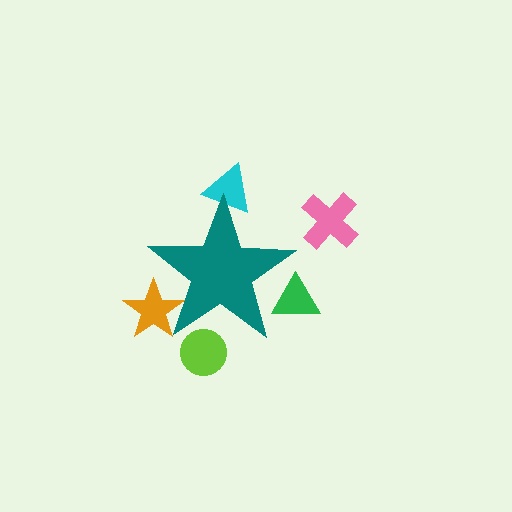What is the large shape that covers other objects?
A teal star.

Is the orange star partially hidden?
Yes, the orange star is partially hidden behind the teal star.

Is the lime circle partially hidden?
Yes, the lime circle is partially hidden behind the teal star.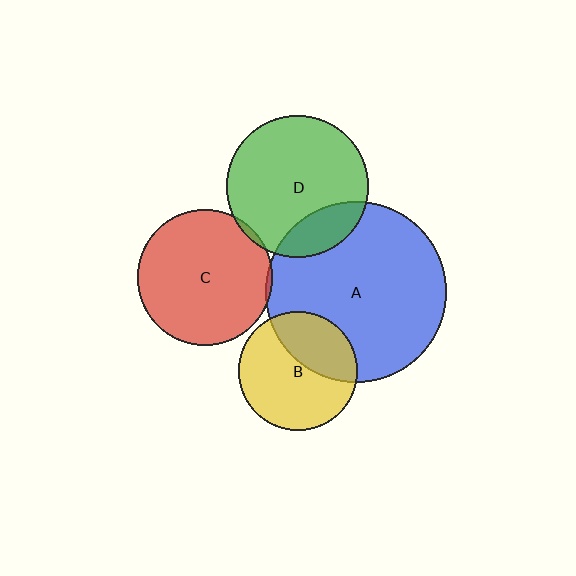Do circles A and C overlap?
Yes.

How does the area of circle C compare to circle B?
Approximately 1.3 times.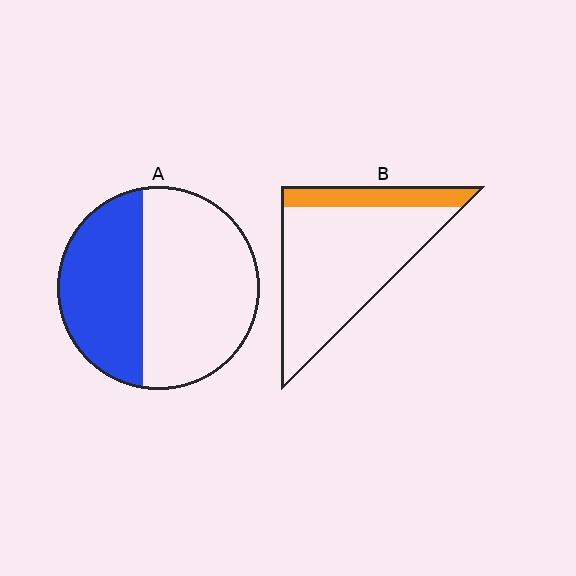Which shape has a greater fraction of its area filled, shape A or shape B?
Shape A.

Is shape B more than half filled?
No.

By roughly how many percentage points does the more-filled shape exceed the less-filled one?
By roughly 20 percentage points (A over B).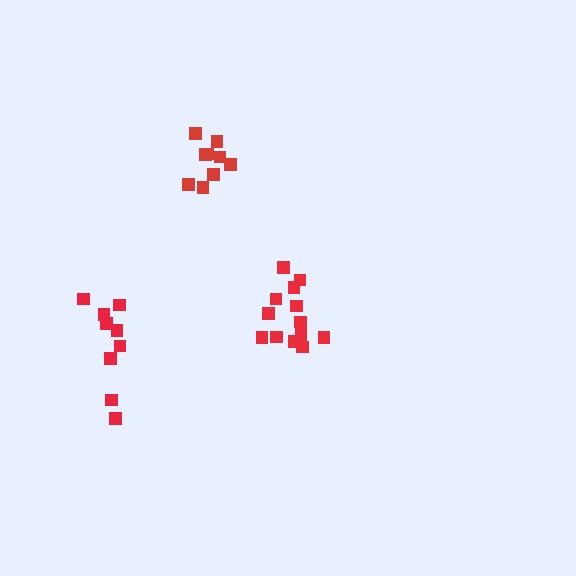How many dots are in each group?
Group 1: 13 dots, Group 2: 9 dots, Group 3: 9 dots (31 total).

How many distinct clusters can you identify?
There are 3 distinct clusters.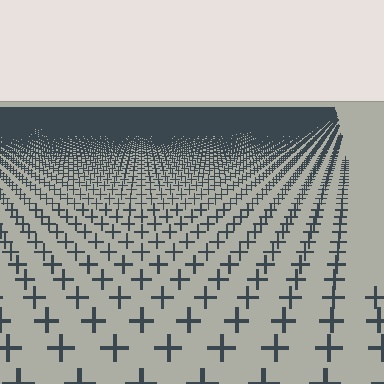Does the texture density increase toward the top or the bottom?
Density increases toward the top.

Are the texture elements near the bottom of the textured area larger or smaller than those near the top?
Larger. Near the bottom, elements are closer to the viewer and appear at a bigger on-screen size.